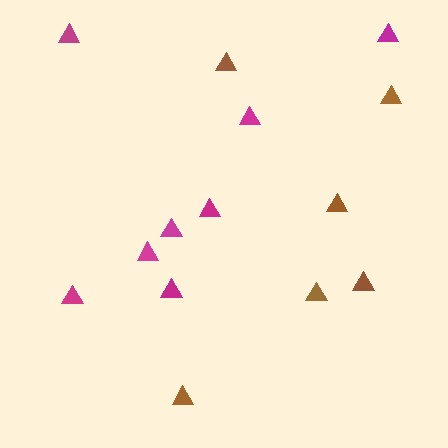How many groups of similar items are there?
There are 2 groups: one group of brown triangles (6) and one group of magenta triangles (8).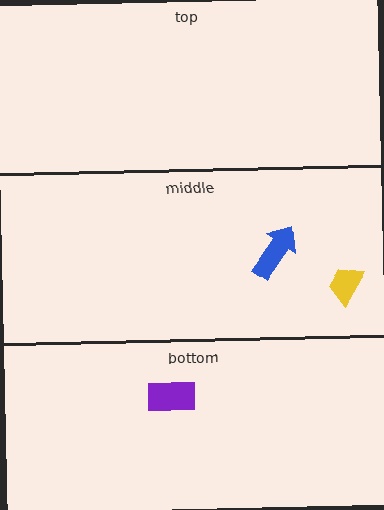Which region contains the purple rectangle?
The bottom region.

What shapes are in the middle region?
The yellow trapezoid, the blue arrow.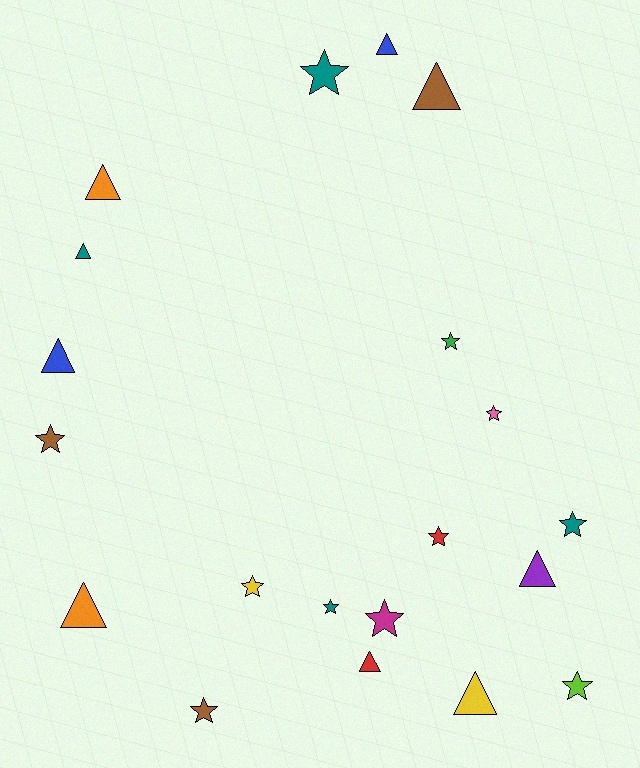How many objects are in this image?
There are 20 objects.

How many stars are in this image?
There are 11 stars.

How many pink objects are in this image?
There is 1 pink object.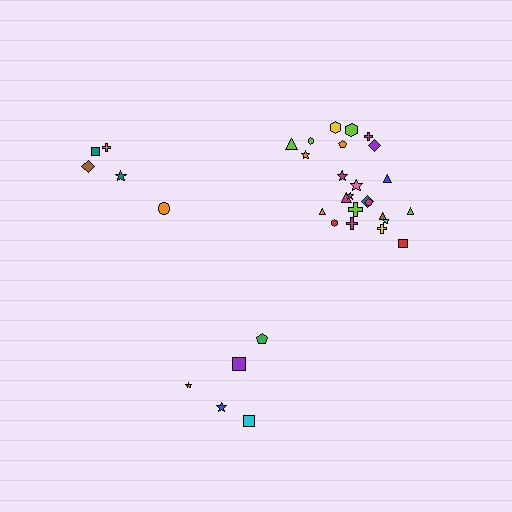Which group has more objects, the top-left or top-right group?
The top-right group.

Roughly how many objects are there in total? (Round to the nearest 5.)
Roughly 35 objects in total.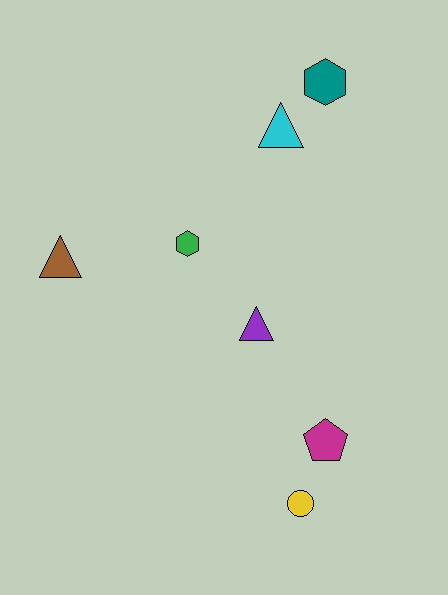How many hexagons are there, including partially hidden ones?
There are 2 hexagons.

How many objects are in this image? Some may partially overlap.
There are 7 objects.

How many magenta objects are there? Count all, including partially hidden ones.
There is 1 magenta object.